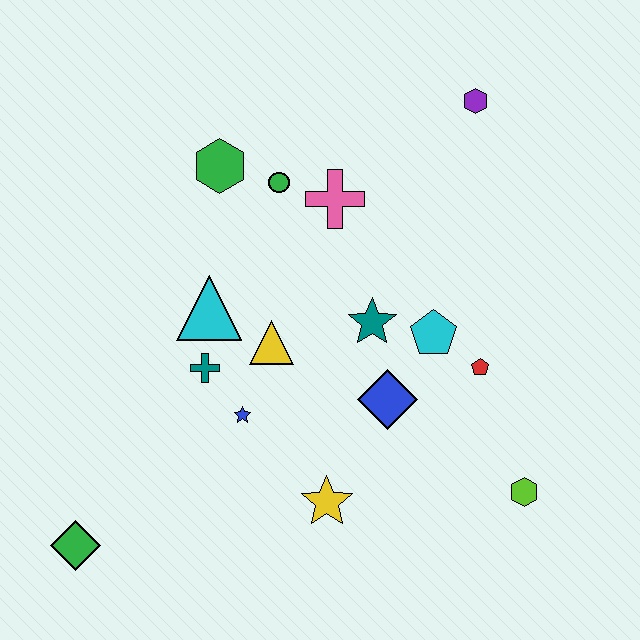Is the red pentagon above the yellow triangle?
No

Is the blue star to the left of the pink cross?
Yes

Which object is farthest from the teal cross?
The purple hexagon is farthest from the teal cross.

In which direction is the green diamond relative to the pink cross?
The green diamond is below the pink cross.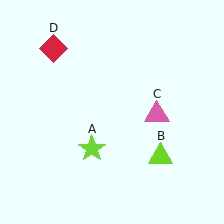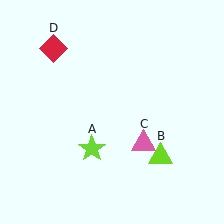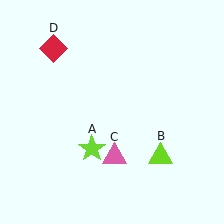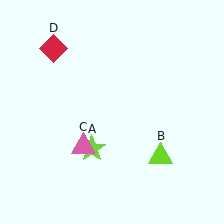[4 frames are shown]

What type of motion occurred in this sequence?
The pink triangle (object C) rotated clockwise around the center of the scene.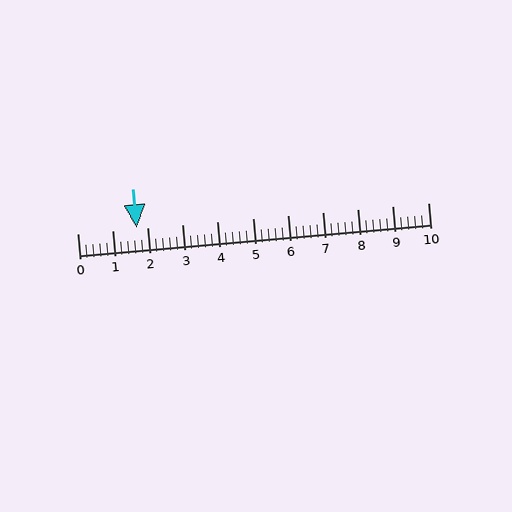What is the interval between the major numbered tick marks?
The major tick marks are spaced 1 units apart.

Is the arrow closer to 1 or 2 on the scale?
The arrow is closer to 2.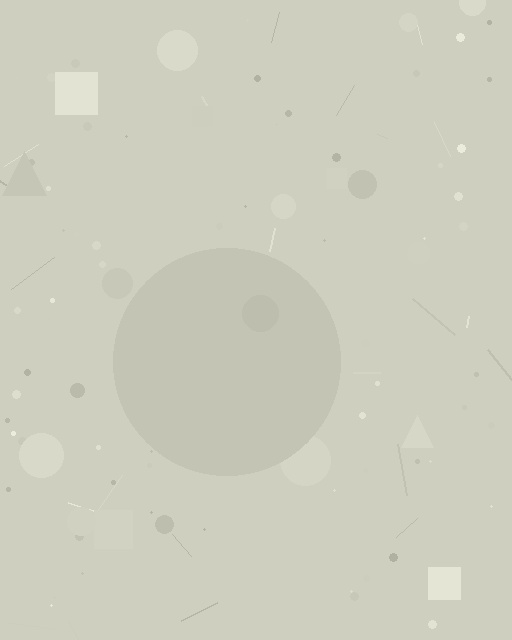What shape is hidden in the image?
A circle is hidden in the image.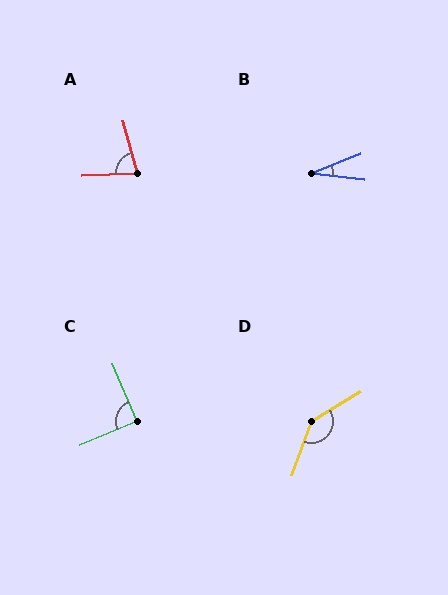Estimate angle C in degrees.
Approximately 90 degrees.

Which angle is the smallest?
B, at approximately 28 degrees.